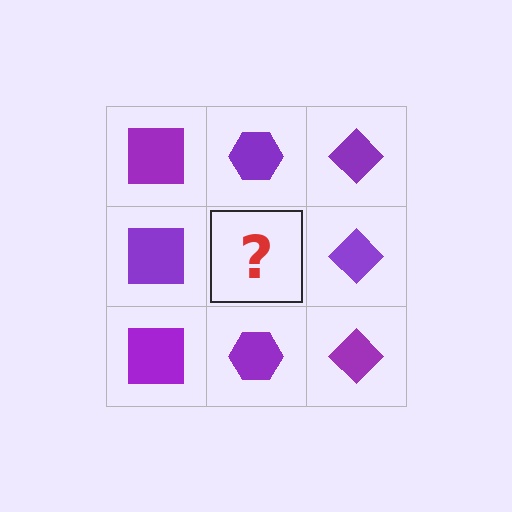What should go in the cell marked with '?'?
The missing cell should contain a purple hexagon.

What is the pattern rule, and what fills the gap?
The rule is that each column has a consistent shape. The gap should be filled with a purple hexagon.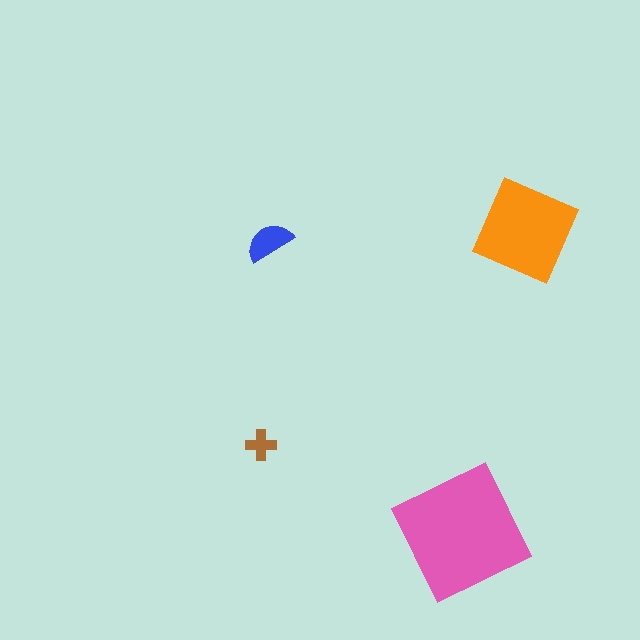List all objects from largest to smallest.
The pink square, the orange diamond, the blue semicircle, the brown cross.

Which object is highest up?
The orange diamond is topmost.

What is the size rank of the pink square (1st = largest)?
1st.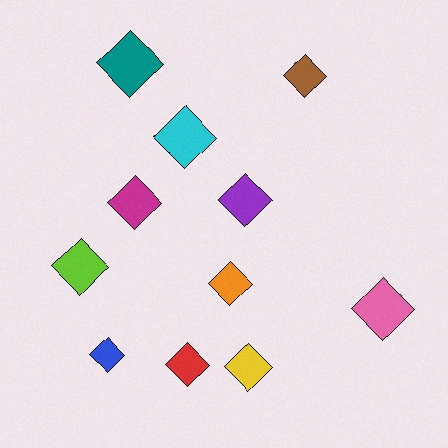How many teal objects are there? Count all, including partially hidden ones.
There is 1 teal object.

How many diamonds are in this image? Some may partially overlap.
There are 11 diamonds.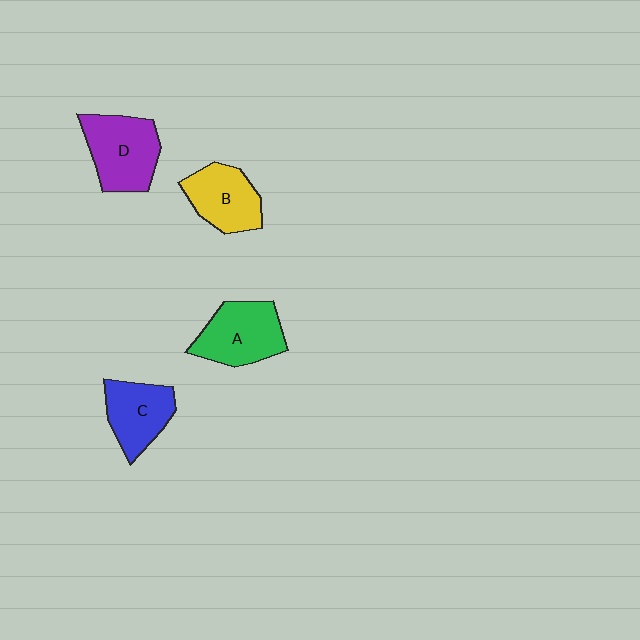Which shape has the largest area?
Shape D (purple).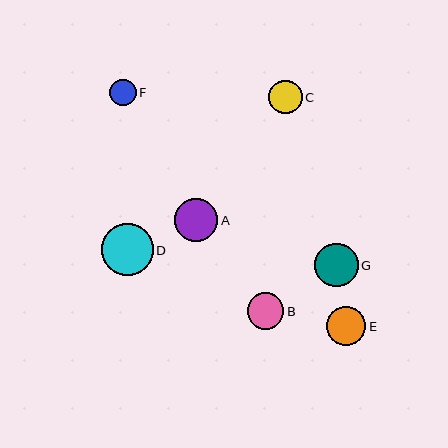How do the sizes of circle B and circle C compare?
Circle B and circle C are approximately the same size.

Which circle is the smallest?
Circle F is the smallest with a size of approximately 26 pixels.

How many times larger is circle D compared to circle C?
Circle D is approximately 1.5 times the size of circle C.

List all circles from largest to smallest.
From largest to smallest: D, G, A, E, B, C, F.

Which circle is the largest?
Circle D is the largest with a size of approximately 52 pixels.